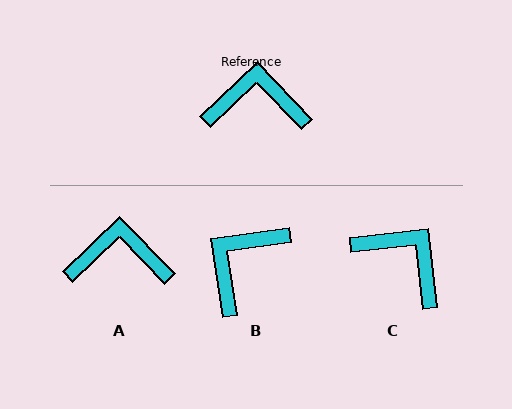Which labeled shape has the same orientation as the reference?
A.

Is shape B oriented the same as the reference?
No, it is off by about 55 degrees.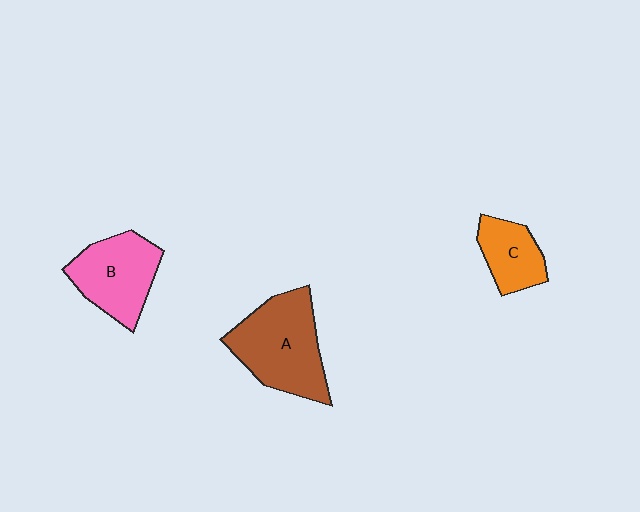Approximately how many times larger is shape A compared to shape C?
Approximately 2.0 times.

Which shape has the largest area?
Shape A (brown).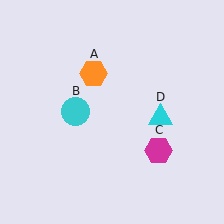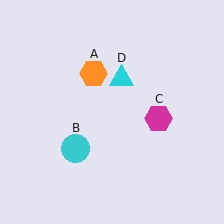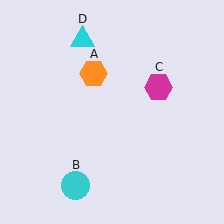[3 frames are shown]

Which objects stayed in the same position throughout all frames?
Orange hexagon (object A) remained stationary.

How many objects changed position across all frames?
3 objects changed position: cyan circle (object B), magenta hexagon (object C), cyan triangle (object D).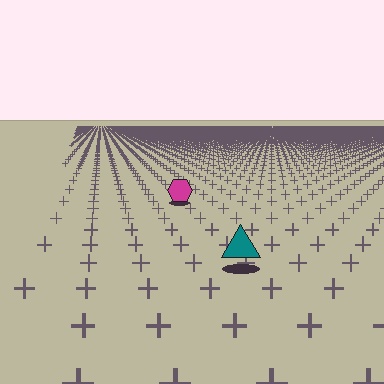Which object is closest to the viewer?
The teal triangle is closest. The texture marks near it are larger and more spread out.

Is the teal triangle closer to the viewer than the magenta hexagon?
Yes. The teal triangle is closer — you can tell from the texture gradient: the ground texture is coarser near it.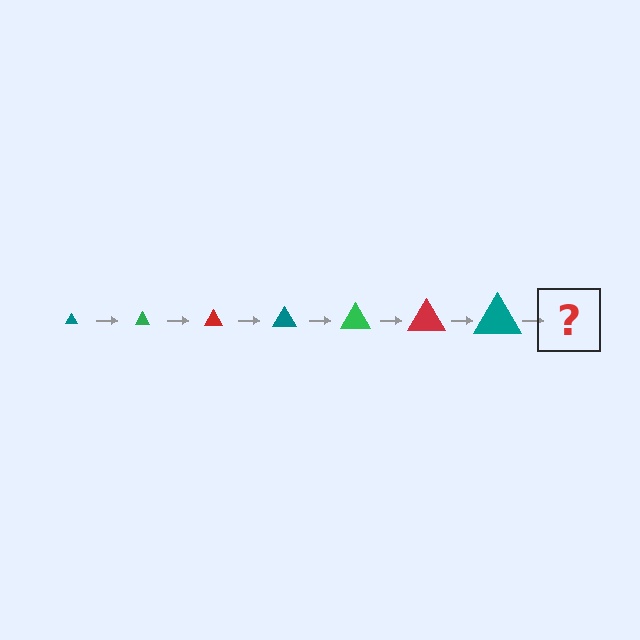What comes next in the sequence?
The next element should be a green triangle, larger than the previous one.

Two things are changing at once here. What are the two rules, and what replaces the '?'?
The two rules are that the triangle grows larger each step and the color cycles through teal, green, and red. The '?' should be a green triangle, larger than the previous one.